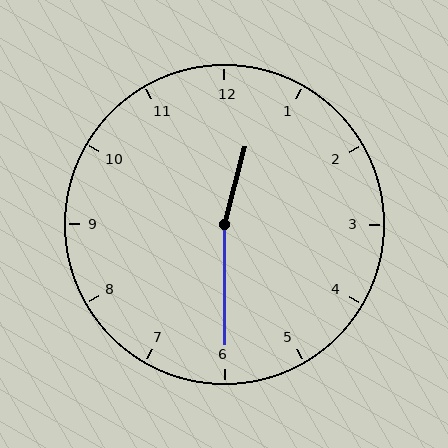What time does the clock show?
12:30.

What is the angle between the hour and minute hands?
Approximately 165 degrees.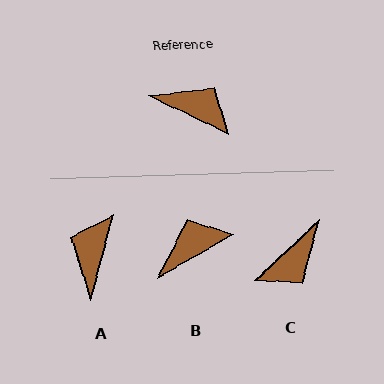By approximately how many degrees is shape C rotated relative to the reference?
Approximately 111 degrees clockwise.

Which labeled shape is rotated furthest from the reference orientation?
C, about 111 degrees away.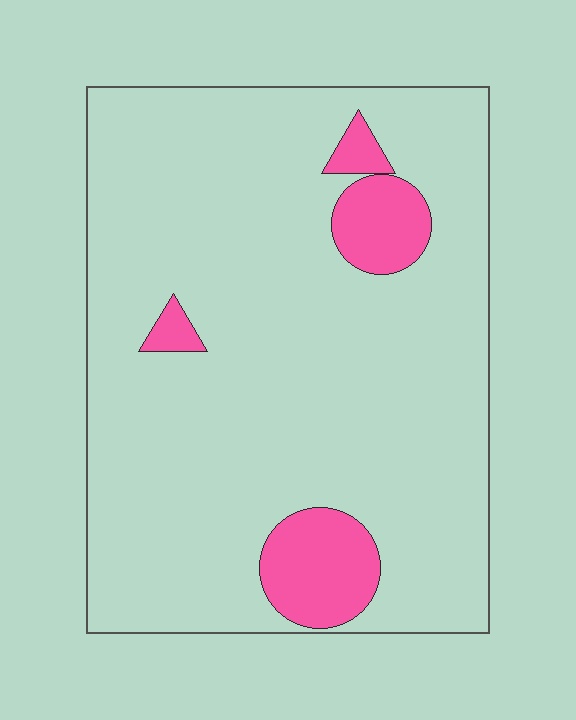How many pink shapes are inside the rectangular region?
4.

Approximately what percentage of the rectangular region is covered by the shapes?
Approximately 10%.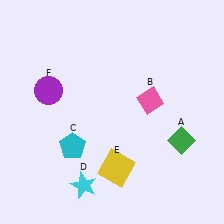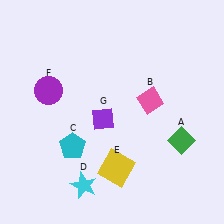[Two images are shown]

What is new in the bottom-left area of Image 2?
A purple diamond (G) was added in the bottom-left area of Image 2.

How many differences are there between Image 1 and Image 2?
There is 1 difference between the two images.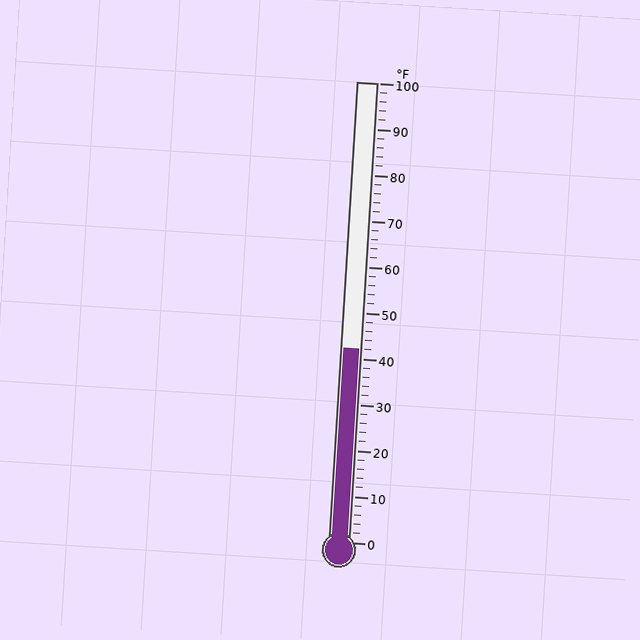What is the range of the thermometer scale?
The thermometer scale ranges from 0°F to 100°F.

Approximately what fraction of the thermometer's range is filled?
The thermometer is filled to approximately 40% of its range.